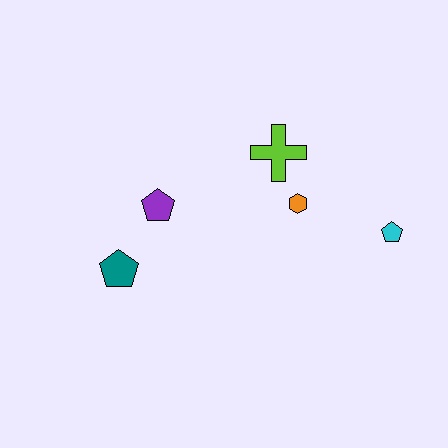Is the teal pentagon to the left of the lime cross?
Yes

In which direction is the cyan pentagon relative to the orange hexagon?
The cyan pentagon is to the right of the orange hexagon.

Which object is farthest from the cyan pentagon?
The teal pentagon is farthest from the cyan pentagon.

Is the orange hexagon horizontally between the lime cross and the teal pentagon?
No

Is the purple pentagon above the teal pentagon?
Yes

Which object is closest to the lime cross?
The orange hexagon is closest to the lime cross.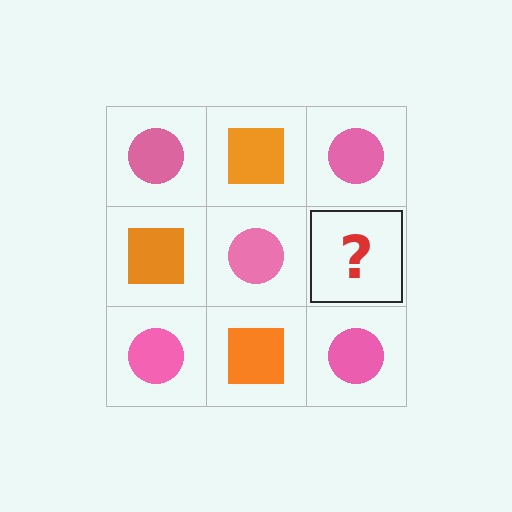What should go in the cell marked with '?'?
The missing cell should contain an orange square.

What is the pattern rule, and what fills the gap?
The rule is that it alternates pink circle and orange square in a checkerboard pattern. The gap should be filled with an orange square.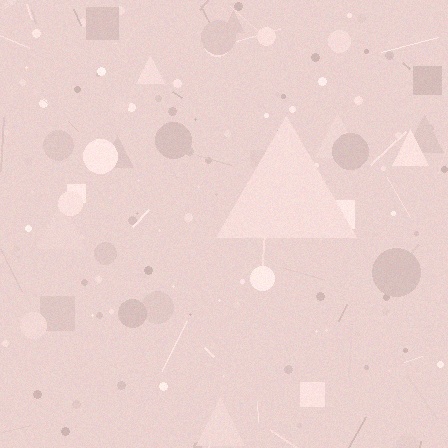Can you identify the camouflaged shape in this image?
The camouflaged shape is a triangle.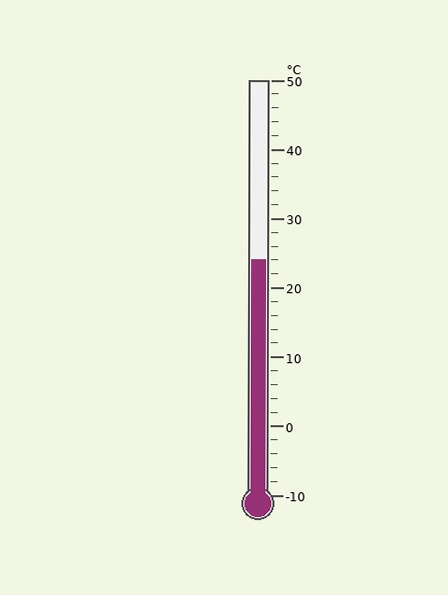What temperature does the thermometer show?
The thermometer shows approximately 24°C.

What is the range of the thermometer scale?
The thermometer scale ranges from -10°C to 50°C.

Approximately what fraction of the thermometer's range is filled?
The thermometer is filled to approximately 55% of its range.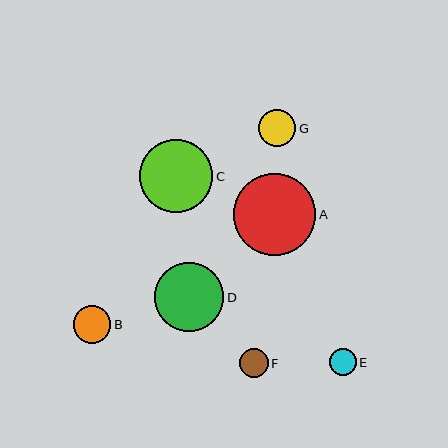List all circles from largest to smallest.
From largest to smallest: A, C, D, B, G, F, E.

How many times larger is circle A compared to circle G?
Circle A is approximately 2.2 times the size of circle G.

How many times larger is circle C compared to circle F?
Circle C is approximately 2.5 times the size of circle F.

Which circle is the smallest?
Circle E is the smallest with a size of approximately 27 pixels.